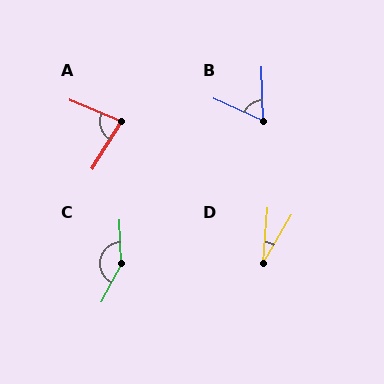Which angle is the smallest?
D, at approximately 25 degrees.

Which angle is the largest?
C, at approximately 151 degrees.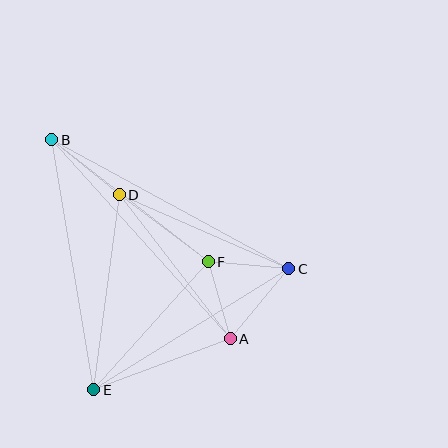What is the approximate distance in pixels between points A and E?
The distance between A and E is approximately 146 pixels.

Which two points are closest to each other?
Points A and F are closest to each other.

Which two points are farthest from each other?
Points B and C are farthest from each other.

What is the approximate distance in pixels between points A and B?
The distance between A and B is approximately 267 pixels.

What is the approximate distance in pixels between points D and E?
The distance between D and E is approximately 197 pixels.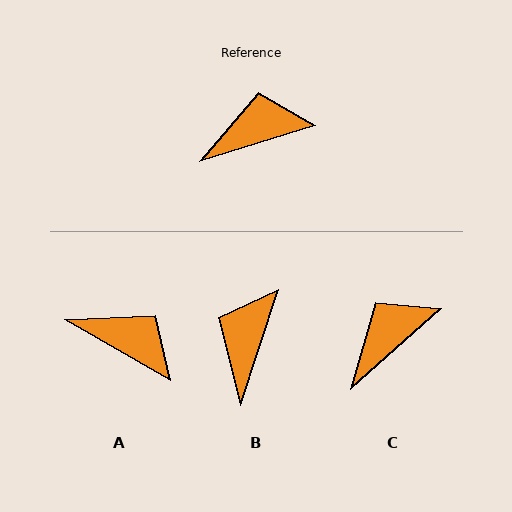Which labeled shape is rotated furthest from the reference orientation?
B, about 55 degrees away.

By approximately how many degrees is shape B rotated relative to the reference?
Approximately 55 degrees counter-clockwise.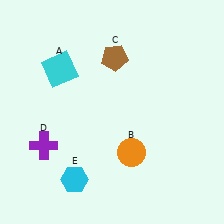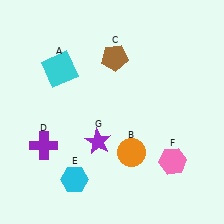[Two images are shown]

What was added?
A pink hexagon (F), a purple star (G) were added in Image 2.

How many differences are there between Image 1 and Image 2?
There are 2 differences between the two images.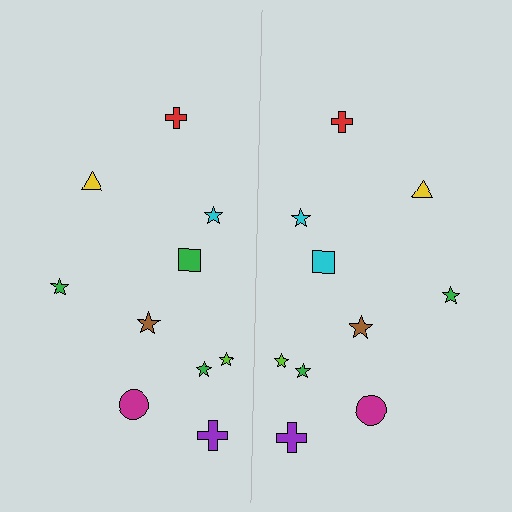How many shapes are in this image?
There are 20 shapes in this image.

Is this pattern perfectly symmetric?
No, the pattern is not perfectly symmetric. The cyan square on the right side breaks the symmetry — its mirror counterpart is green.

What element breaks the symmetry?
The cyan square on the right side breaks the symmetry — its mirror counterpart is green.